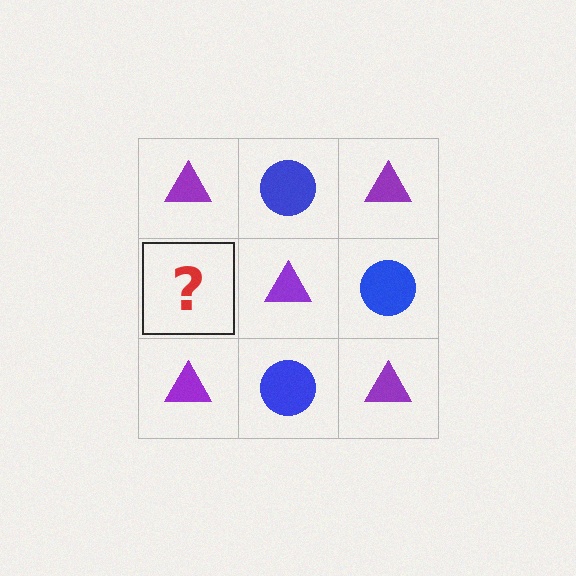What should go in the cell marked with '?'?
The missing cell should contain a blue circle.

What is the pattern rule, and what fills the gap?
The rule is that it alternates purple triangle and blue circle in a checkerboard pattern. The gap should be filled with a blue circle.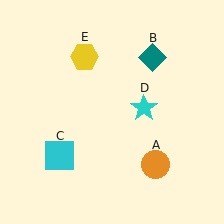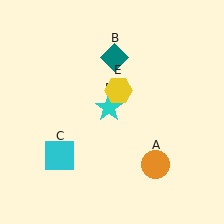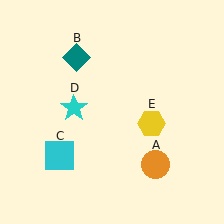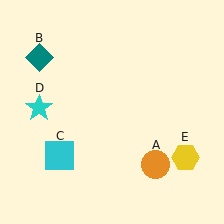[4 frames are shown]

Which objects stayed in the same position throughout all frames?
Orange circle (object A) and cyan square (object C) remained stationary.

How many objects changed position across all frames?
3 objects changed position: teal diamond (object B), cyan star (object D), yellow hexagon (object E).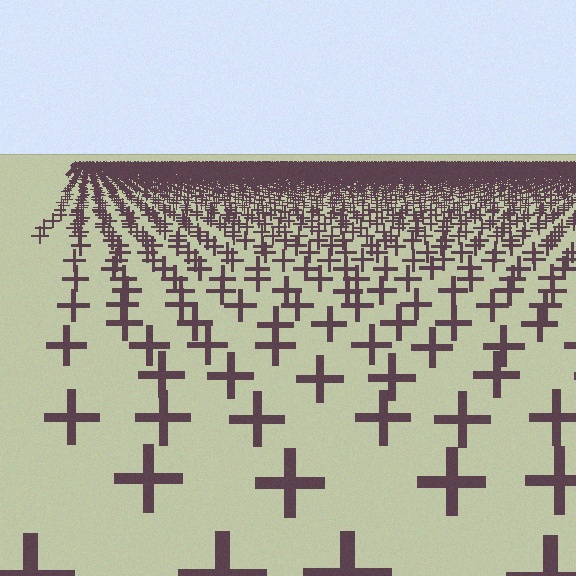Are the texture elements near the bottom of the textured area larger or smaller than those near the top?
Larger. Near the bottom, elements are closer to the viewer and appear at a bigger on-screen size.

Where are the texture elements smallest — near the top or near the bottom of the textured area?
Near the top.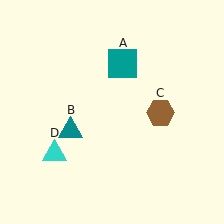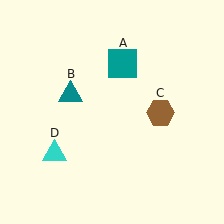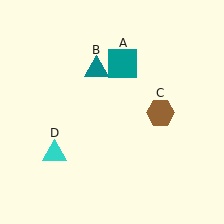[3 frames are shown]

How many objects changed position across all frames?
1 object changed position: teal triangle (object B).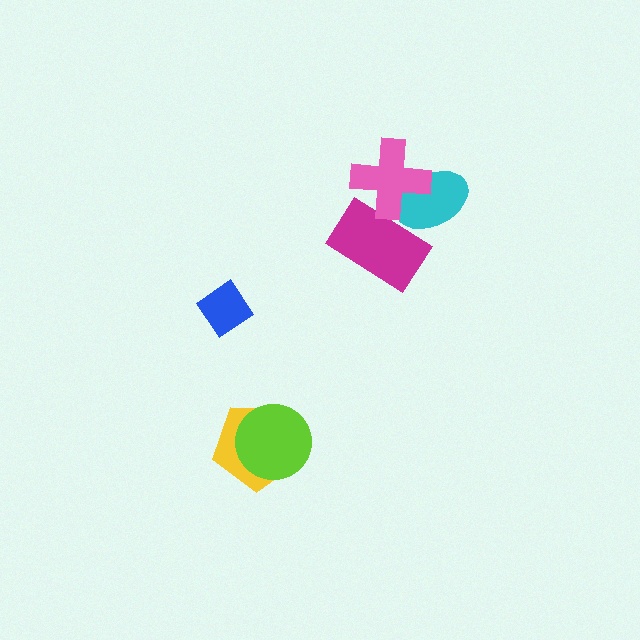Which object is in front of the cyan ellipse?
The pink cross is in front of the cyan ellipse.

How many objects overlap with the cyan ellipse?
2 objects overlap with the cyan ellipse.